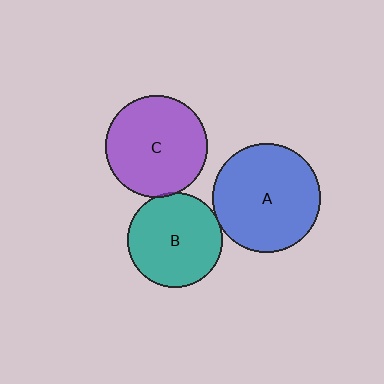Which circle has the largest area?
Circle A (blue).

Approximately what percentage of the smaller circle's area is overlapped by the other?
Approximately 5%.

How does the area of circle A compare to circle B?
Approximately 1.3 times.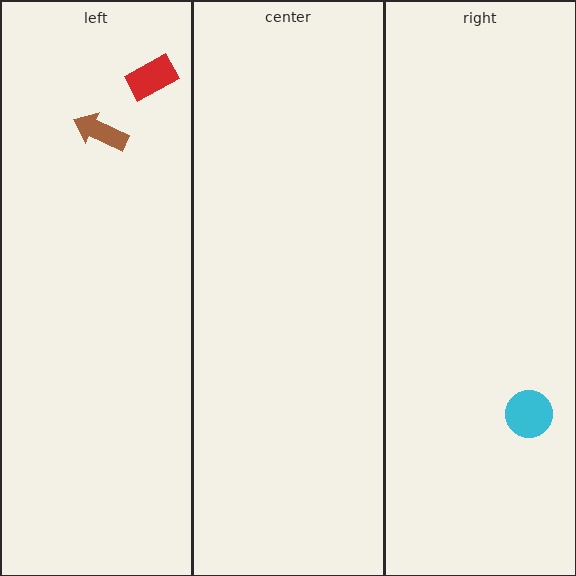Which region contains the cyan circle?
The right region.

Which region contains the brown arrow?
The left region.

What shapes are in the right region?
The cyan circle.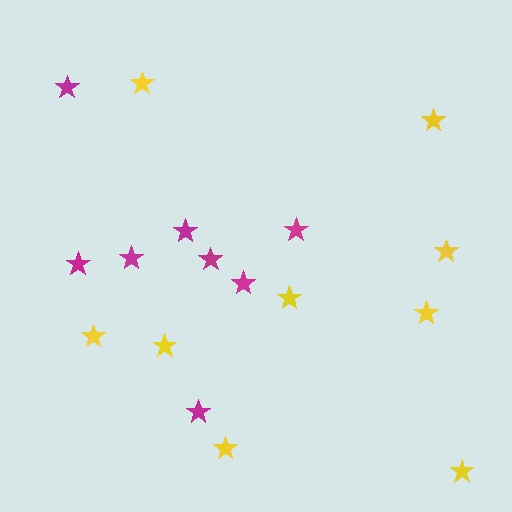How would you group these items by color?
There are 2 groups: one group of magenta stars (8) and one group of yellow stars (9).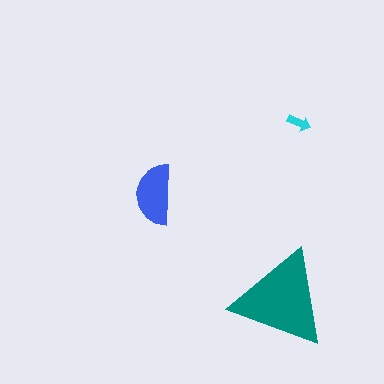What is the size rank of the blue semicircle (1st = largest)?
2nd.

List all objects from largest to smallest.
The teal triangle, the blue semicircle, the cyan arrow.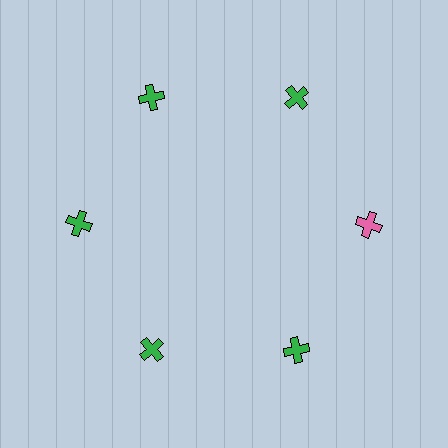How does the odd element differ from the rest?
It has a different color: pink instead of green.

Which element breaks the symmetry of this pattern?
The pink cross at roughly the 3 o'clock position breaks the symmetry. All other shapes are green crosses.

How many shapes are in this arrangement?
There are 6 shapes arranged in a ring pattern.